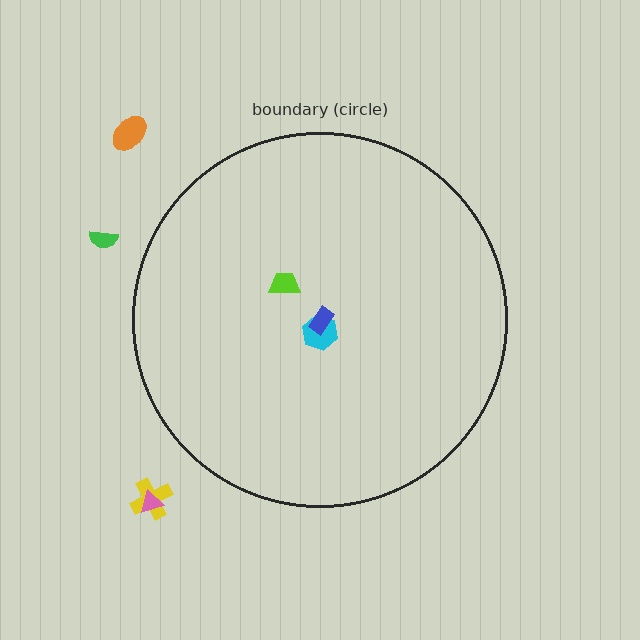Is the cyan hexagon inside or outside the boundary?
Inside.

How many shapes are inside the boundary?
3 inside, 4 outside.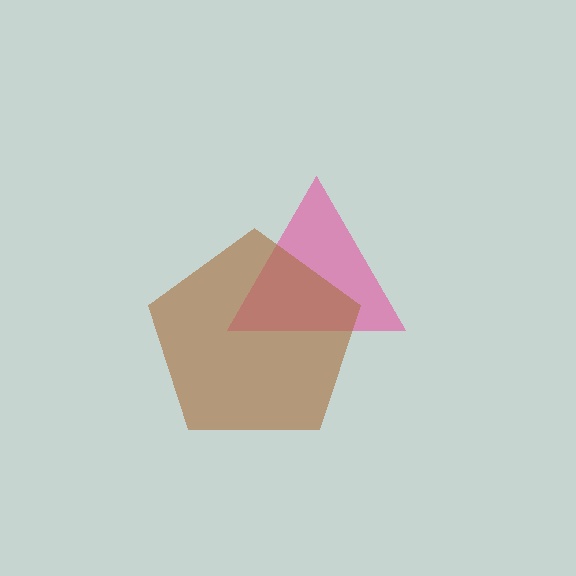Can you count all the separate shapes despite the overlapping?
Yes, there are 2 separate shapes.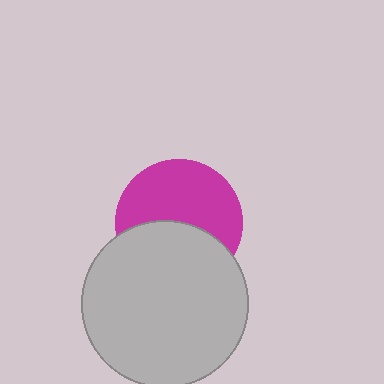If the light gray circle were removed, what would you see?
You would see the complete magenta circle.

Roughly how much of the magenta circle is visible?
About half of it is visible (roughly 57%).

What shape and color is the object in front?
The object in front is a light gray circle.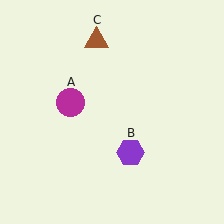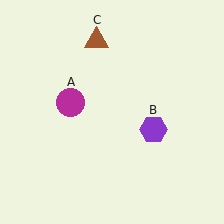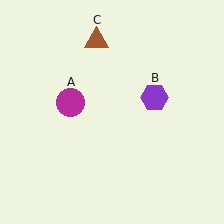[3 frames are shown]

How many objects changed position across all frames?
1 object changed position: purple hexagon (object B).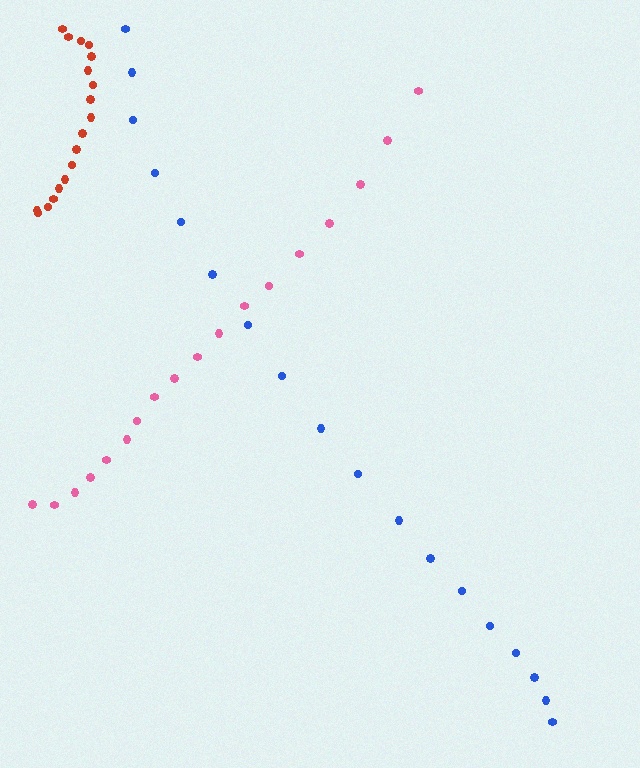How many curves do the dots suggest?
There are 3 distinct paths.